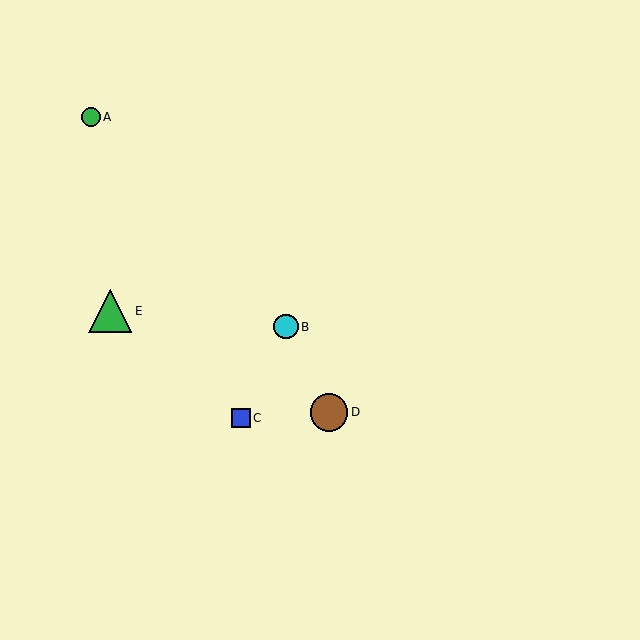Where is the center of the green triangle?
The center of the green triangle is at (110, 311).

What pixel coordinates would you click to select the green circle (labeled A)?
Click at (91, 117) to select the green circle A.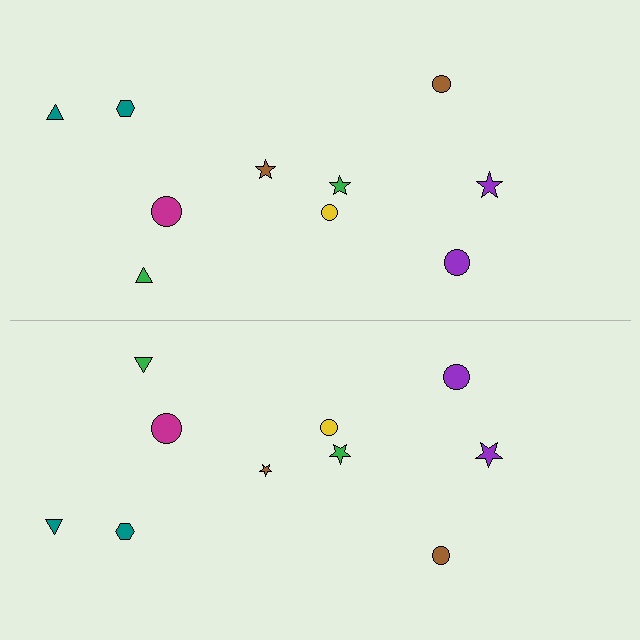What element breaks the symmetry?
The brown star on the bottom side has a different size than its mirror counterpart.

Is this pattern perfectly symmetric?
No, the pattern is not perfectly symmetric. The brown star on the bottom side has a different size than its mirror counterpart.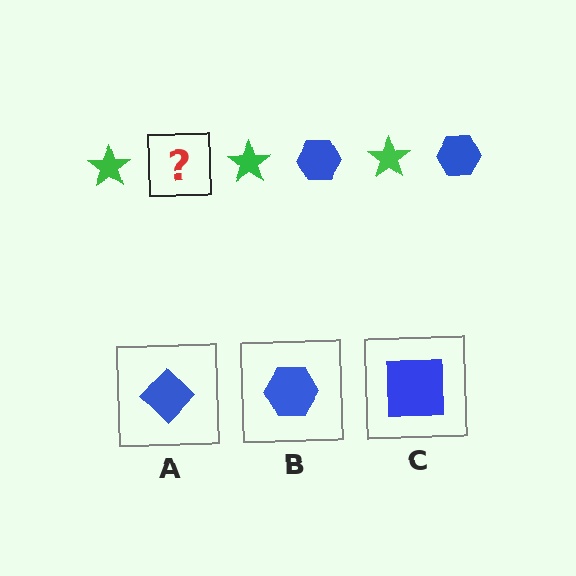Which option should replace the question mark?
Option B.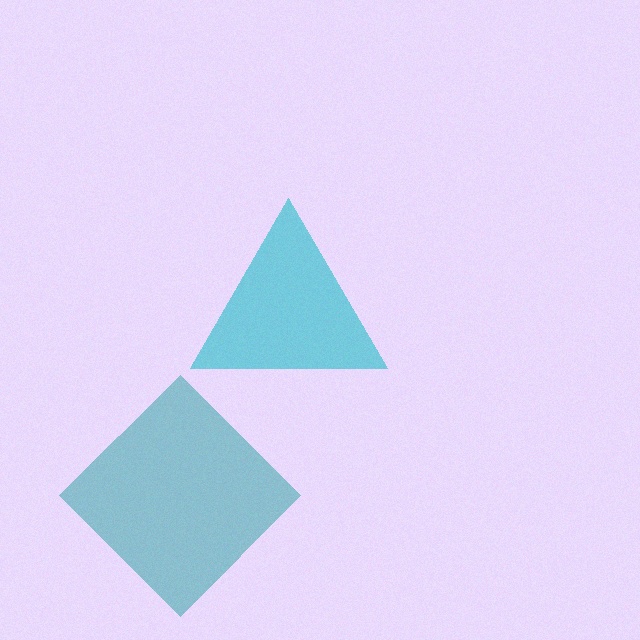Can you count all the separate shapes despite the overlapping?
Yes, there are 2 separate shapes.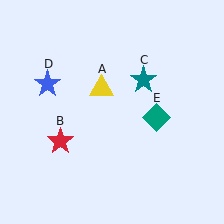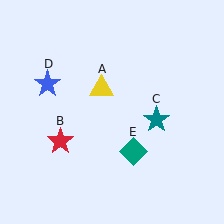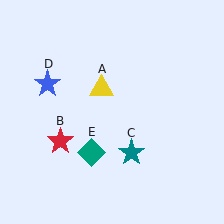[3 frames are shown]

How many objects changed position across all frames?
2 objects changed position: teal star (object C), teal diamond (object E).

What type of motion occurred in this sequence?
The teal star (object C), teal diamond (object E) rotated clockwise around the center of the scene.